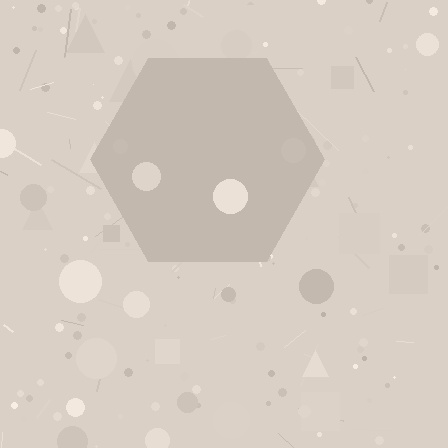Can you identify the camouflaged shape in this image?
The camouflaged shape is a hexagon.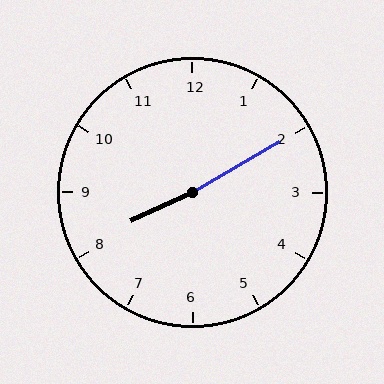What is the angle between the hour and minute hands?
Approximately 175 degrees.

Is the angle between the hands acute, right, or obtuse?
It is obtuse.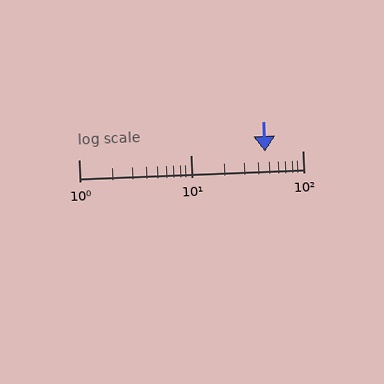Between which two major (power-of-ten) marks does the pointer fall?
The pointer is between 10 and 100.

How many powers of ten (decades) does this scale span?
The scale spans 2 decades, from 1 to 100.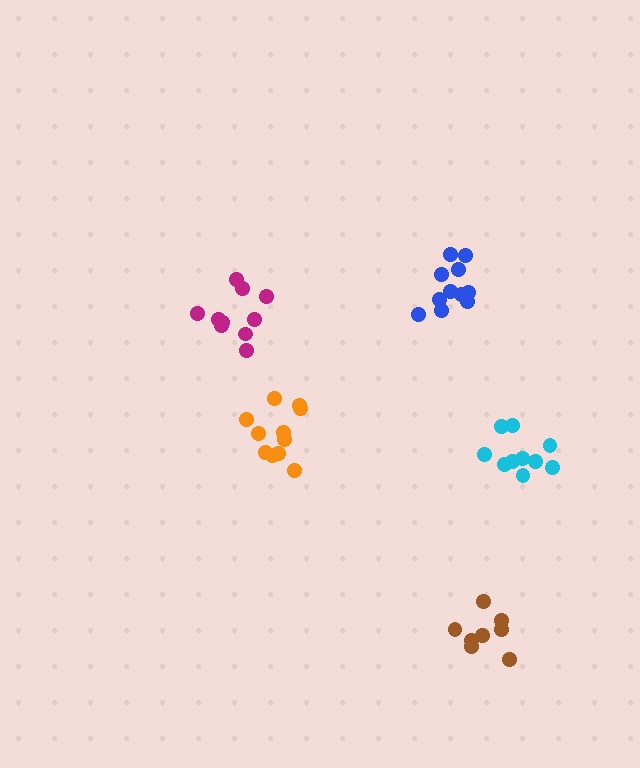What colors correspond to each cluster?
The clusters are colored: brown, orange, magenta, cyan, blue.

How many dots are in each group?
Group 1: 8 dots, Group 2: 11 dots, Group 3: 10 dots, Group 4: 10 dots, Group 5: 11 dots (50 total).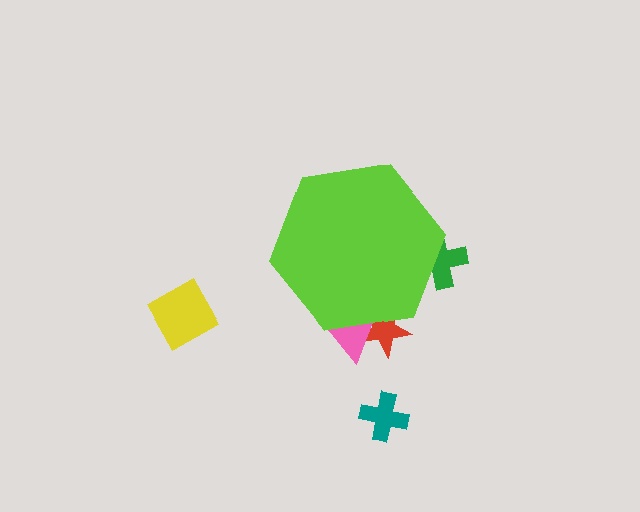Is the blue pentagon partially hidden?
No, the blue pentagon is fully visible.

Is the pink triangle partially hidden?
Yes, the pink triangle is partially hidden behind the lime hexagon.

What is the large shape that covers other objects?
A lime hexagon.